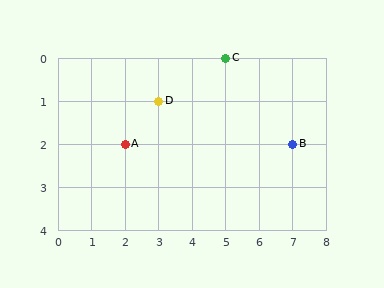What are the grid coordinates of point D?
Point D is at grid coordinates (3, 1).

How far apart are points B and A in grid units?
Points B and A are 5 columns apart.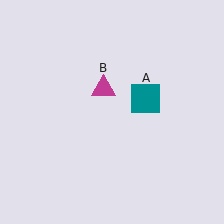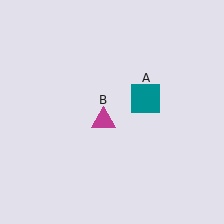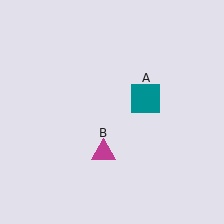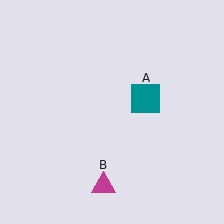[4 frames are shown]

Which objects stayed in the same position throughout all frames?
Teal square (object A) remained stationary.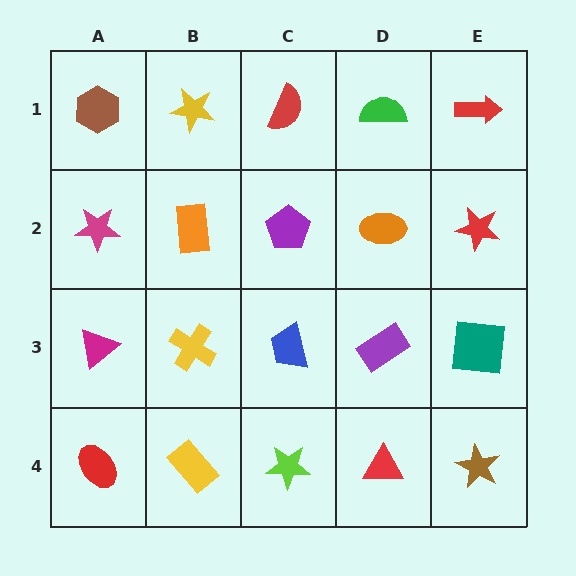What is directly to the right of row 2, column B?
A purple pentagon.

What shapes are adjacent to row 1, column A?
A magenta star (row 2, column A), a yellow star (row 1, column B).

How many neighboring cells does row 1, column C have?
3.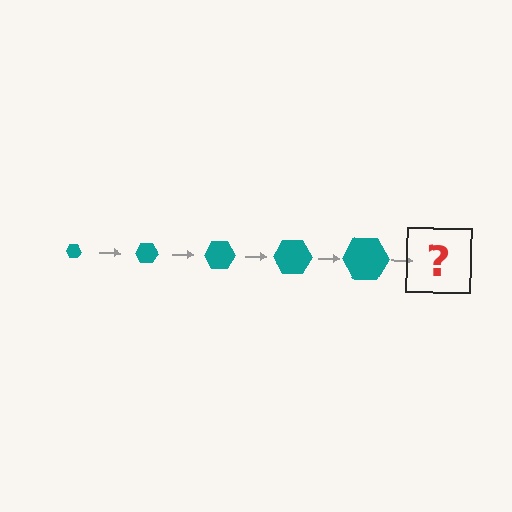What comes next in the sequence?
The next element should be a teal hexagon, larger than the previous one.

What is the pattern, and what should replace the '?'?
The pattern is that the hexagon gets progressively larger each step. The '?' should be a teal hexagon, larger than the previous one.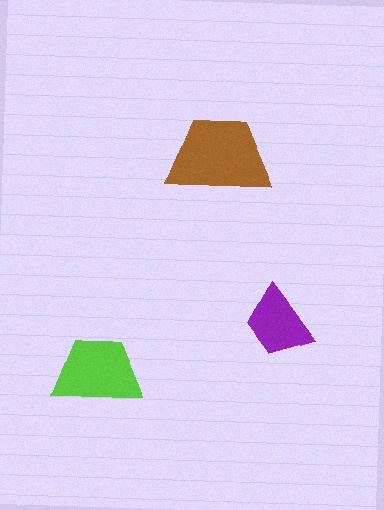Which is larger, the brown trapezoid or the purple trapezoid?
The brown one.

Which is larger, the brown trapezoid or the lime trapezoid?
The brown one.